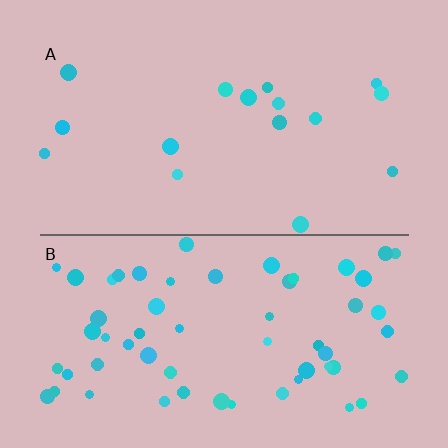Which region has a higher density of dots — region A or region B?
B (the bottom).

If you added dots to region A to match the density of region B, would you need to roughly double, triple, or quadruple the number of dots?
Approximately quadruple.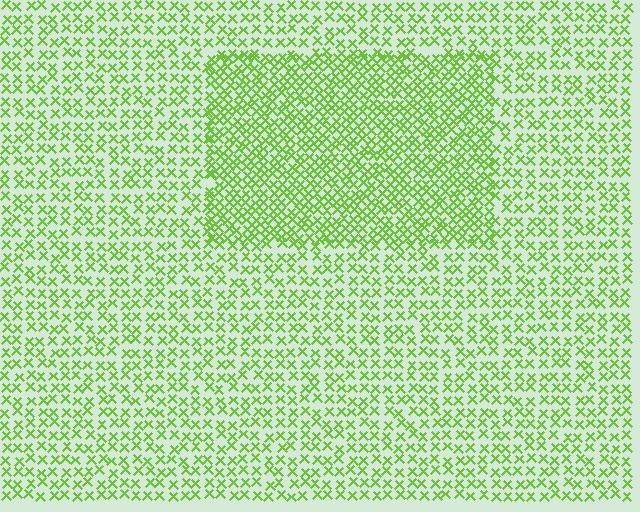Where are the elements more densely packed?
The elements are more densely packed inside the rectangle boundary.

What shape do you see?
I see a rectangle.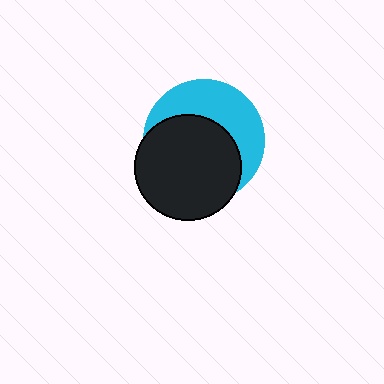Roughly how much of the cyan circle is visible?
A small part of it is visible (roughly 42%).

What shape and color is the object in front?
The object in front is a black circle.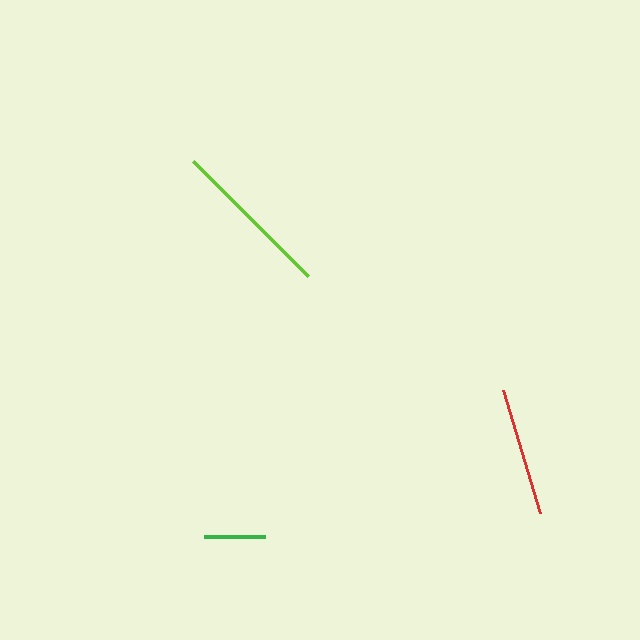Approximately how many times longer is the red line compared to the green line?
The red line is approximately 2.1 times the length of the green line.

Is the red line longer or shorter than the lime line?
The lime line is longer than the red line.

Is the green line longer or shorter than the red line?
The red line is longer than the green line.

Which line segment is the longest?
The lime line is the longest at approximately 163 pixels.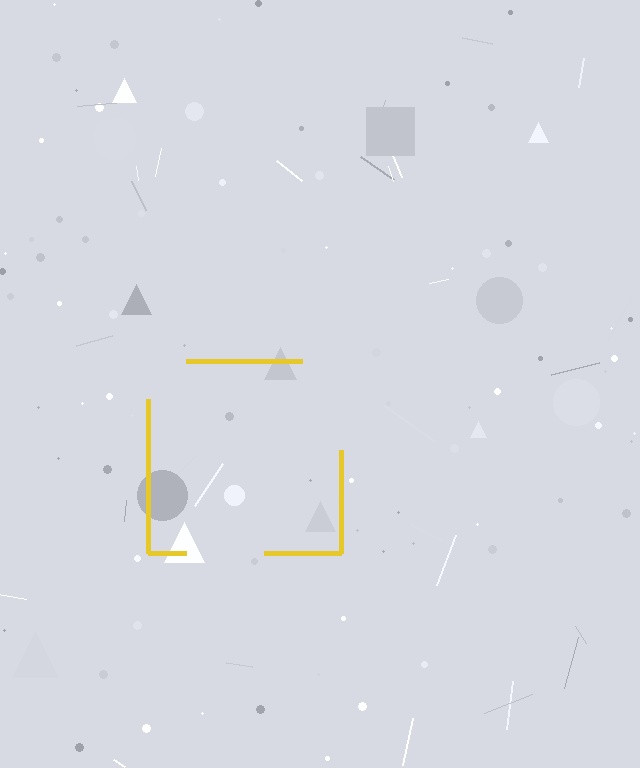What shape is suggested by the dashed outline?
The dashed outline suggests a square.